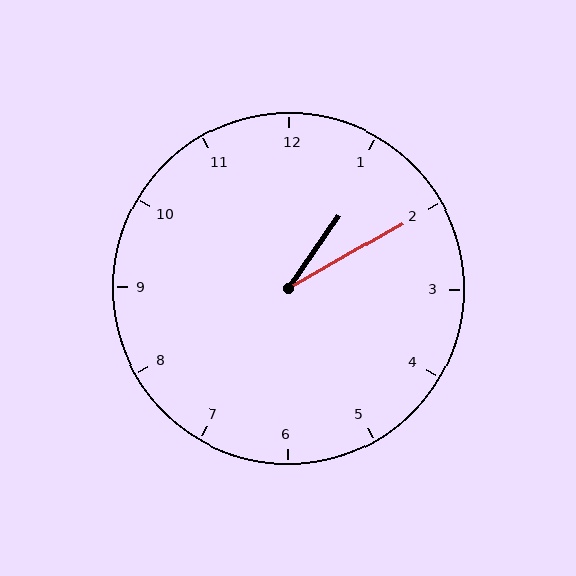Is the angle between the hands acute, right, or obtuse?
It is acute.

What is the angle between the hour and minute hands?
Approximately 25 degrees.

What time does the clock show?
1:10.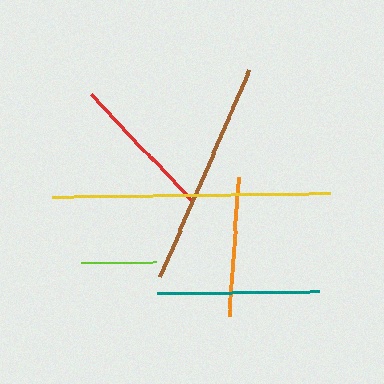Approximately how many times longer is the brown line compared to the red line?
The brown line is approximately 1.5 times the length of the red line.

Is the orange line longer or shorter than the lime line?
The orange line is longer than the lime line.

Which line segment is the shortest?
The lime line is the shortest at approximately 75 pixels.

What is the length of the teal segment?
The teal segment is approximately 162 pixels long.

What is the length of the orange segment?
The orange segment is approximately 138 pixels long.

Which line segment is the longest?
The yellow line is the longest at approximately 277 pixels.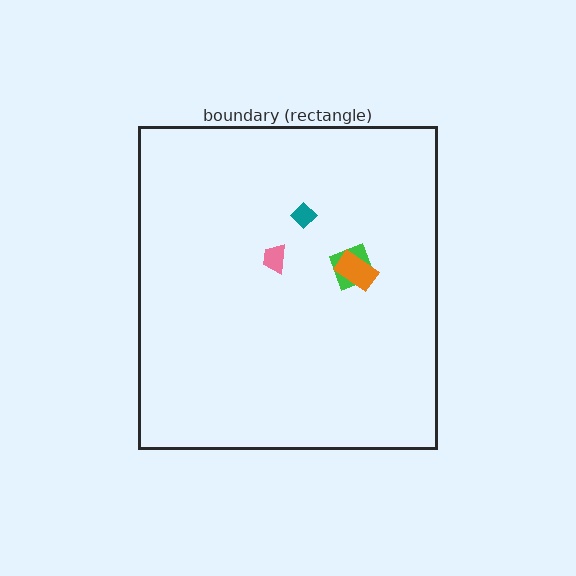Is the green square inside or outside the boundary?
Inside.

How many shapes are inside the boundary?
4 inside, 0 outside.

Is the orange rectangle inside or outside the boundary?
Inside.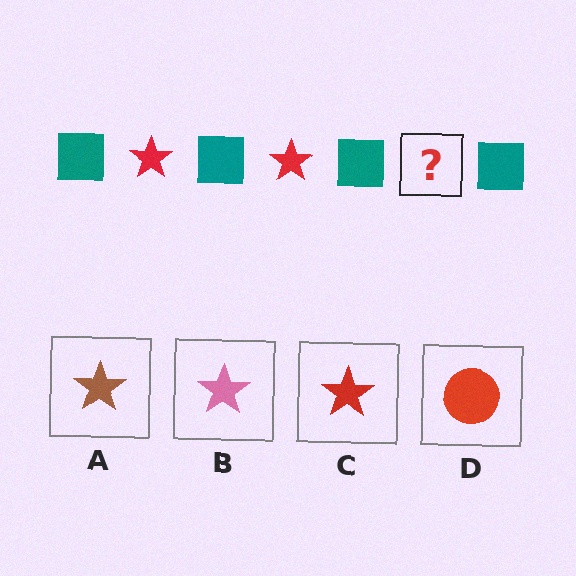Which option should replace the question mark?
Option C.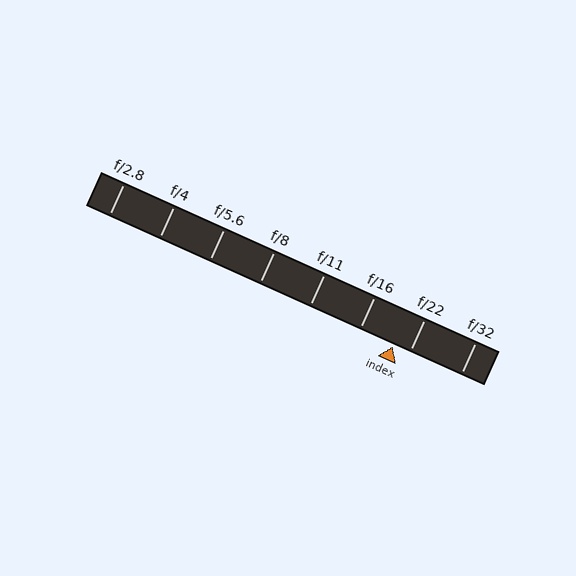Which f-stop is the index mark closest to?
The index mark is closest to f/22.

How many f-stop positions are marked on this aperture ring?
There are 8 f-stop positions marked.